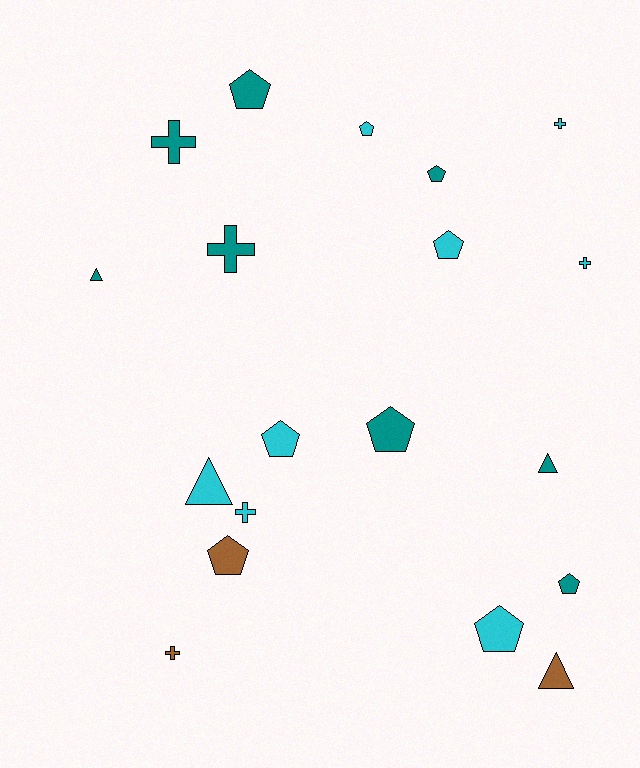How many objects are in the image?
There are 19 objects.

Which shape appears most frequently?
Pentagon, with 9 objects.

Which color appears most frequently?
Cyan, with 8 objects.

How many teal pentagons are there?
There are 4 teal pentagons.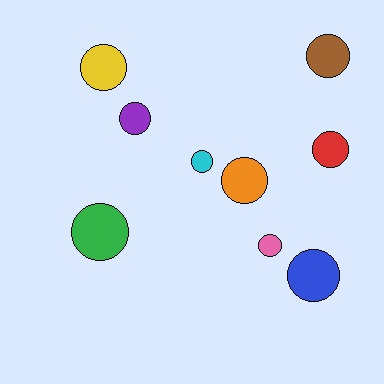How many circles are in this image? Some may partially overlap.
There are 9 circles.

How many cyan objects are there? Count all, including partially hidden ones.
There is 1 cyan object.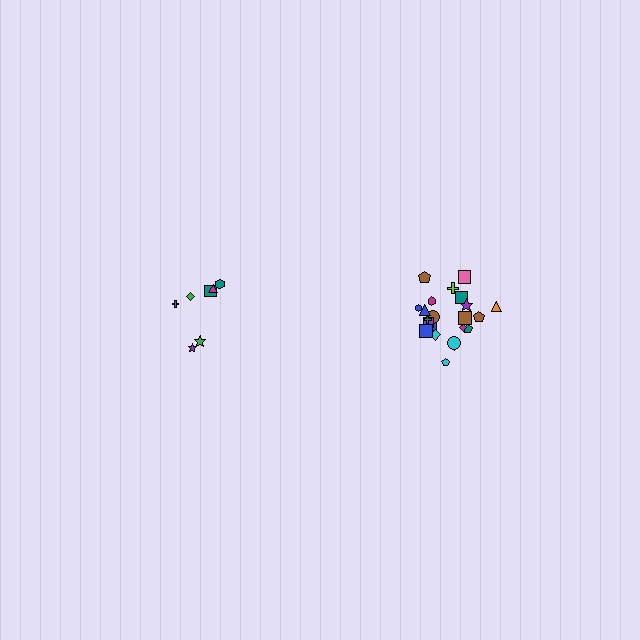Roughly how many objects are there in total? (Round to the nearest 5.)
Roughly 30 objects in total.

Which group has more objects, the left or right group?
The right group.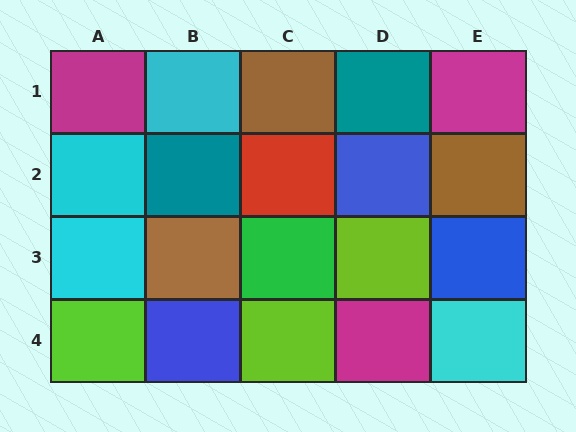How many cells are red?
1 cell is red.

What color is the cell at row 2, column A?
Cyan.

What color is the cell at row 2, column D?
Blue.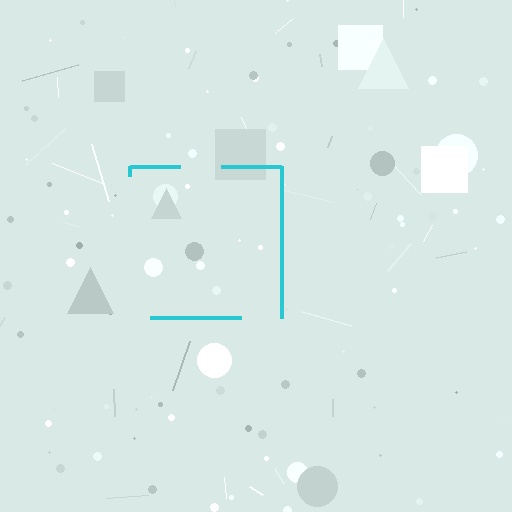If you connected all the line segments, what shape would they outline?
They would outline a square.